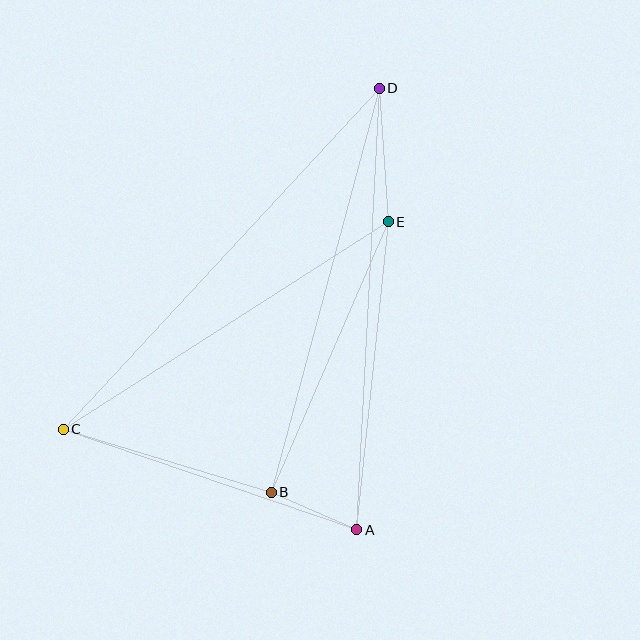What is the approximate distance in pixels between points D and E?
The distance between D and E is approximately 134 pixels.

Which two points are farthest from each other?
Points C and D are farthest from each other.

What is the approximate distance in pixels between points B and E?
The distance between B and E is approximately 295 pixels.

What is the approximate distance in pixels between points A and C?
The distance between A and C is approximately 310 pixels.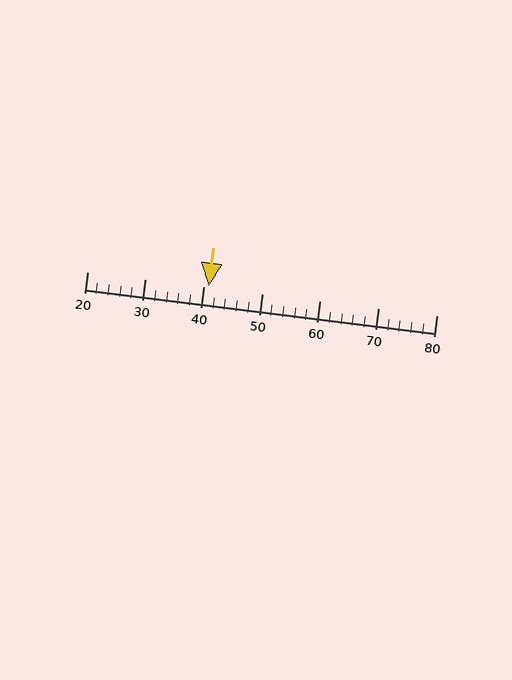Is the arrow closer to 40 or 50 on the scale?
The arrow is closer to 40.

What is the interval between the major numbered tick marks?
The major tick marks are spaced 10 units apart.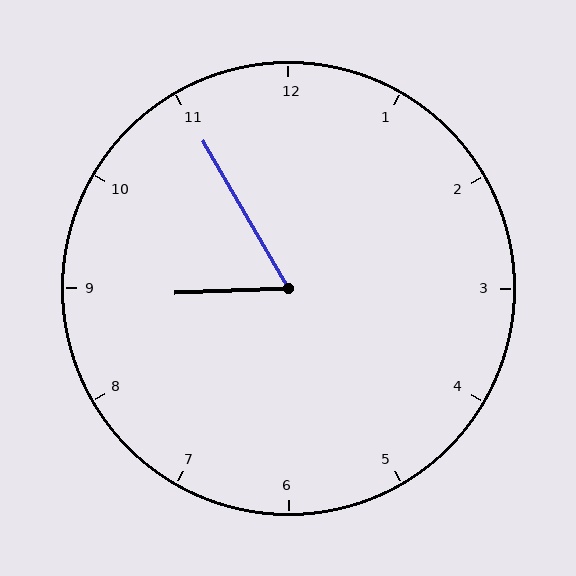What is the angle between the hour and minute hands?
Approximately 62 degrees.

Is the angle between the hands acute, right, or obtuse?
It is acute.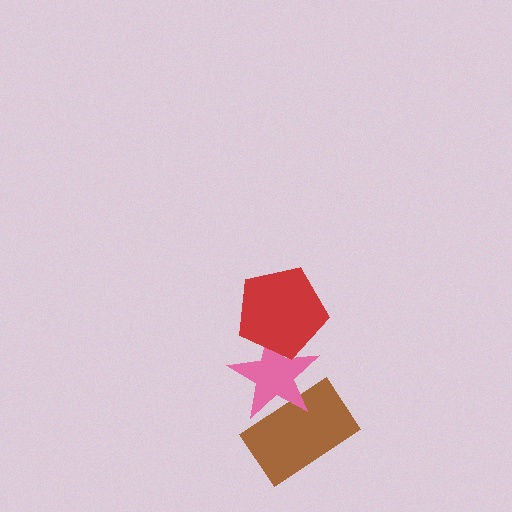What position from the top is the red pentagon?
The red pentagon is 1st from the top.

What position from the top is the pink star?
The pink star is 2nd from the top.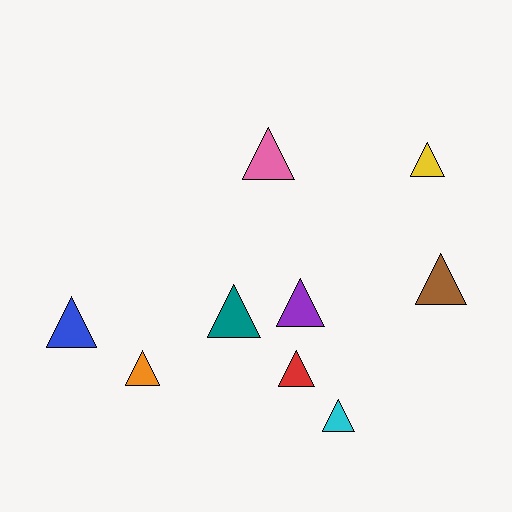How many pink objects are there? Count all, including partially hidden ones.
There is 1 pink object.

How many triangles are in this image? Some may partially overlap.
There are 9 triangles.